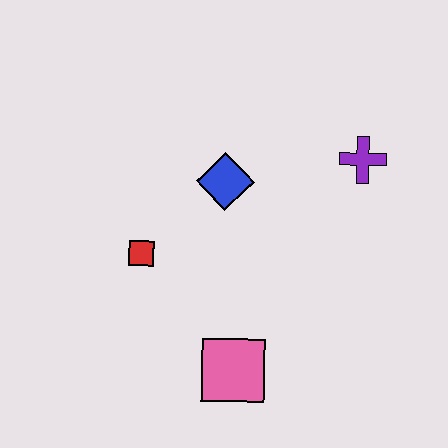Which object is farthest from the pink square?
The purple cross is farthest from the pink square.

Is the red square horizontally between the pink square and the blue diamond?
No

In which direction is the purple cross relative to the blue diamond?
The purple cross is to the right of the blue diamond.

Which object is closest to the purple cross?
The blue diamond is closest to the purple cross.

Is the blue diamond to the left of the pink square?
Yes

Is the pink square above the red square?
No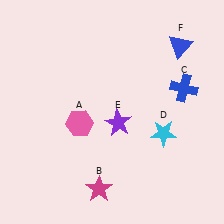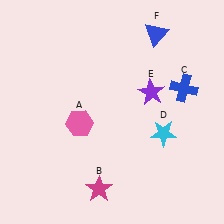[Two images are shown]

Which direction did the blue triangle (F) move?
The blue triangle (F) moved left.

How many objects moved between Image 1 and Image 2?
2 objects moved between the two images.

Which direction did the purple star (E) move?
The purple star (E) moved right.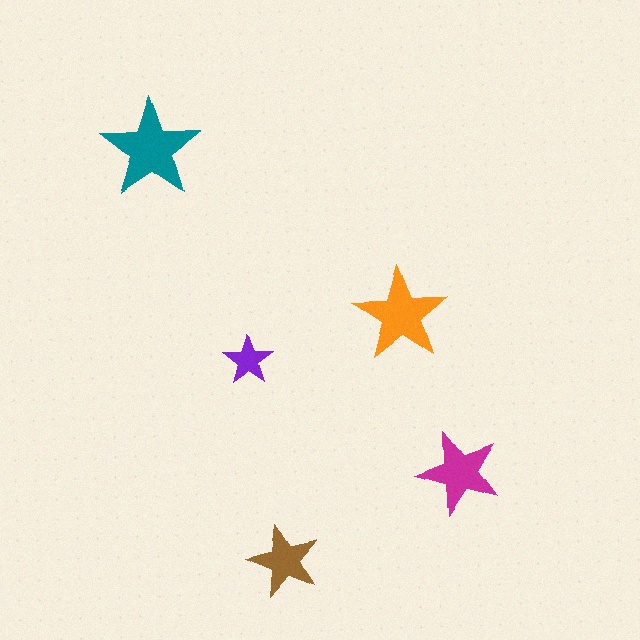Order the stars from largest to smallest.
the teal one, the orange one, the magenta one, the brown one, the purple one.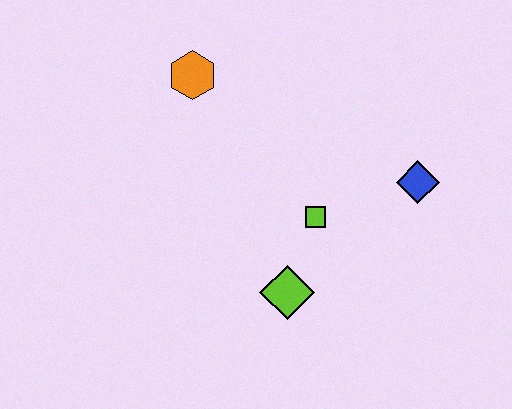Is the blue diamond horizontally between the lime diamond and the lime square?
No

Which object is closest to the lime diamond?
The lime square is closest to the lime diamond.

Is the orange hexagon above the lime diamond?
Yes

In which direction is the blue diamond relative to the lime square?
The blue diamond is to the right of the lime square.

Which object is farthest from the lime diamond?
The orange hexagon is farthest from the lime diamond.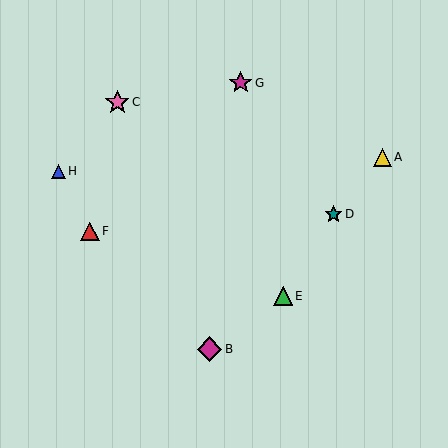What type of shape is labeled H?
Shape H is a blue triangle.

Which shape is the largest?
The magenta diamond (labeled B) is the largest.